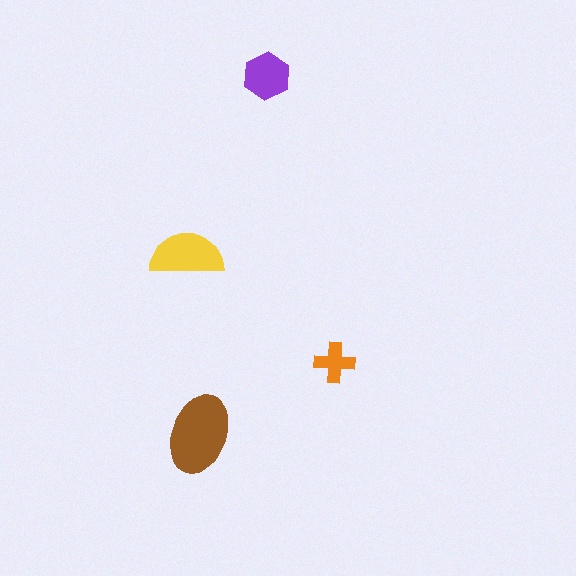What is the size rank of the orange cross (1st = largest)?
4th.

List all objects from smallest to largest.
The orange cross, the purple hexagon, the yellow semicircle, the brown ellipse.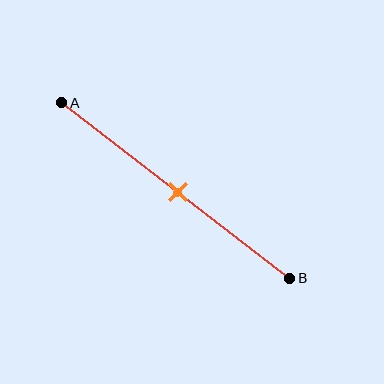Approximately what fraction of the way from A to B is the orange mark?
The orange mark is approximately 50% of the way from A to B.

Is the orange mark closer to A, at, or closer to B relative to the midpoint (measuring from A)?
The orange mark is approximately at the midpoint of segment AB.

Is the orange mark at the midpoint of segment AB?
Yes, the mark is approximately at the midpoint.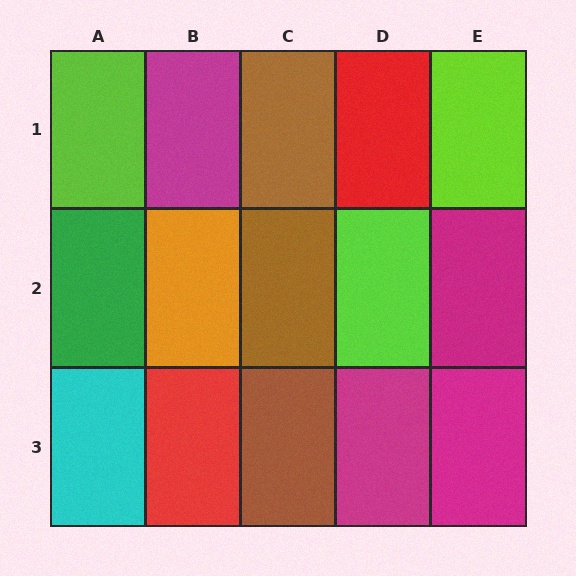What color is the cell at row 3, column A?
Cyan.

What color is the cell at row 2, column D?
Lime.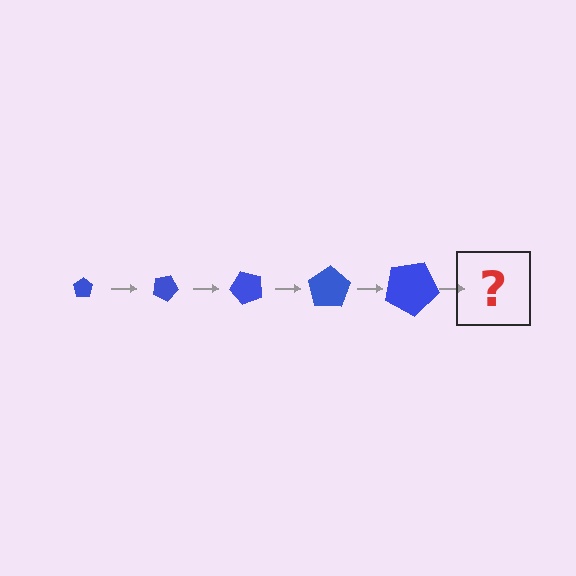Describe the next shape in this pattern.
It should be a pentagon, larger than the previous one and rotated 125 degrees from the start.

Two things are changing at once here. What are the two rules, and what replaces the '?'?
The two rules are that the pentagon grows larger each step and it rotates 25 degrees each step. The '?' should be a pentagon, larger than the previous one and rotated 125 degrees from the start.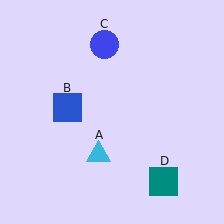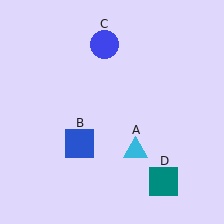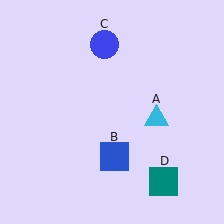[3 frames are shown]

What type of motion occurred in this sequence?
The cyan triangle (object A), blue square (object B) rotated counterclockwise around the center of the scene.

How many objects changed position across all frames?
2 objects changed position: cyan triangle (object A), blue square (object B).